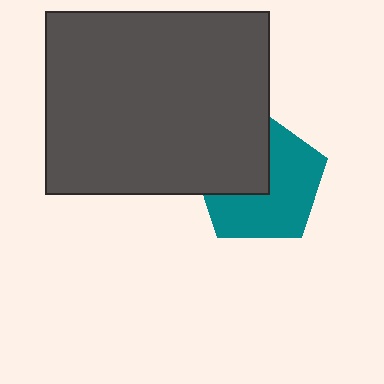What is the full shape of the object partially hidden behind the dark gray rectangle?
The partially hidden object is a teal pentagon.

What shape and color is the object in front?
The object in front is a dark gray rectangle.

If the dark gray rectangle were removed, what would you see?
You would see the complete teal pentagon.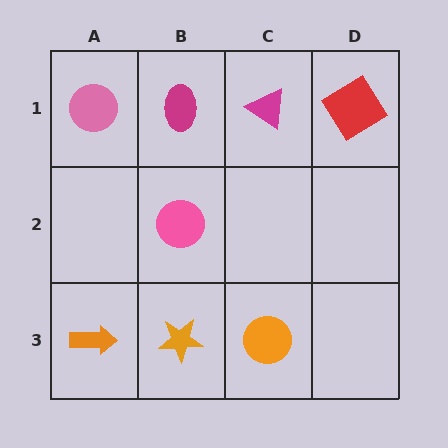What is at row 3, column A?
An orange arrow.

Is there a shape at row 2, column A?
No, that cell is empty.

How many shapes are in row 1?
4 shapes.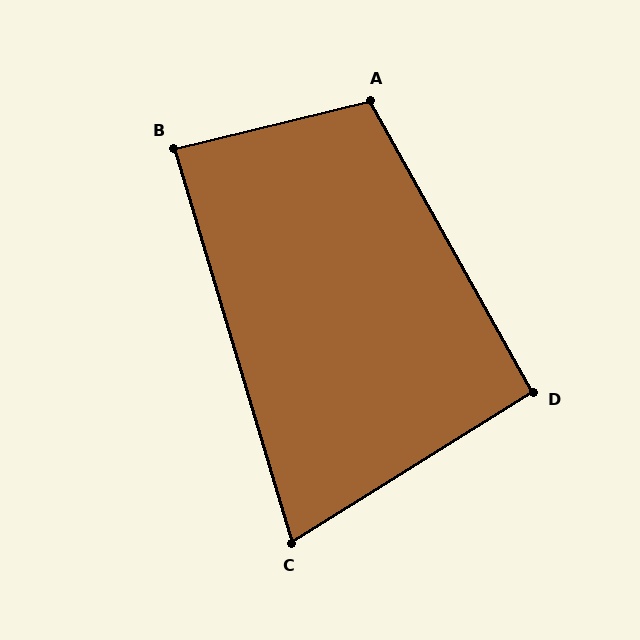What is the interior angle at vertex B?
Approximately 87 degrees (approximately right).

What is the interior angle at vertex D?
Approximately 93 degrees (approximately right).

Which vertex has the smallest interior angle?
C, at approximately 75 degrees.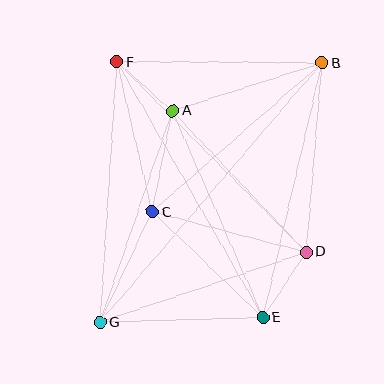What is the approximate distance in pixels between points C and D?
The distance between C and D is approximately 159 pixels.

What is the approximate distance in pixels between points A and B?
The distance between A and B is approximately 157 pixels.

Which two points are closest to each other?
Points A and F are closest to each other.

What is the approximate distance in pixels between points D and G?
The distance between D and G is approximately 218 pixels.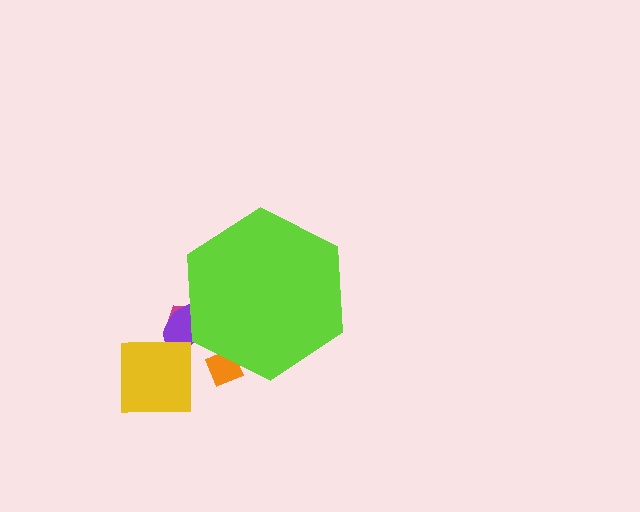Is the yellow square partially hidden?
No, the yellow square is fully visible.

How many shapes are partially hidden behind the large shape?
3 shapes are partially hidden.